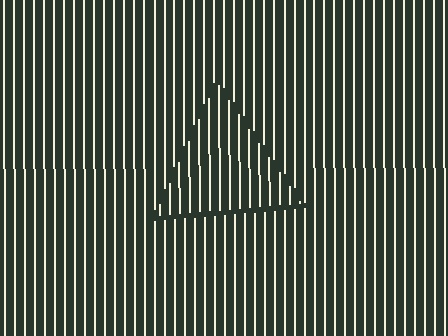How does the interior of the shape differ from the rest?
The interior of the shape contains the same grating, shifted by half a period — the contour is defined by the phase discontinuity where line-ends from the inner and outer gratings abut.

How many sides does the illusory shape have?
3 sides — the line-ends trace a triangle.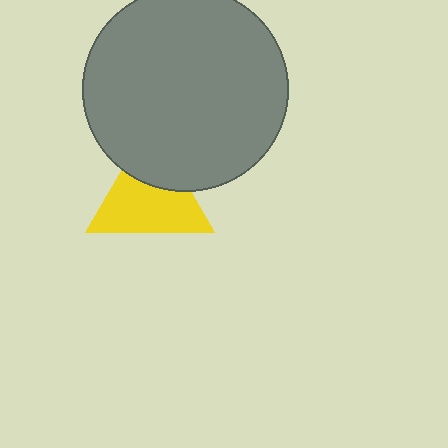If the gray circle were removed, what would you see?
You would see the complete yellow triangle.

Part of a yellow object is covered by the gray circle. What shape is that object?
It is a triangle.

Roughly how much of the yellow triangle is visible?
Most of it is visible (roughly 68%).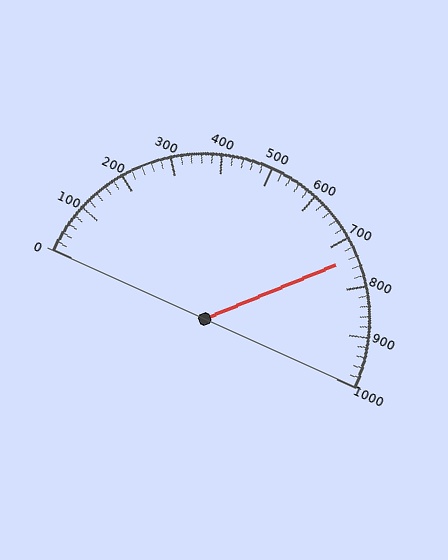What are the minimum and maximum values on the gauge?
The gauge ranges from 0 to 1000.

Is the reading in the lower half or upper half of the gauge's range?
The reading is in the upper half of the range (0 to 1000).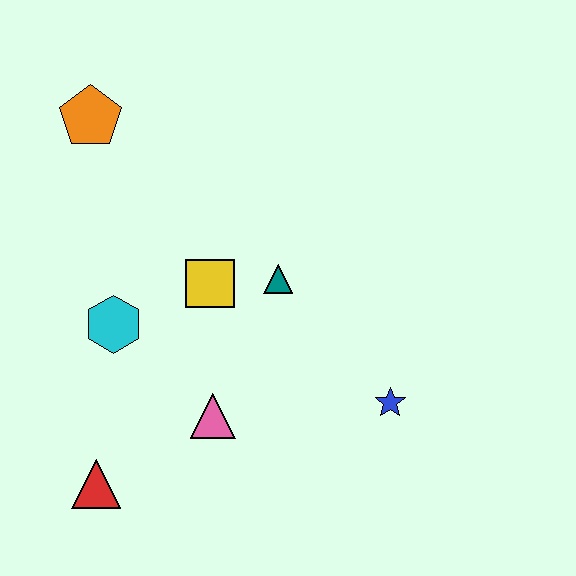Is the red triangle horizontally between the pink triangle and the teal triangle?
No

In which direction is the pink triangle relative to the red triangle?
The pink triangle is to the right of the red triangle.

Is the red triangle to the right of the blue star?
No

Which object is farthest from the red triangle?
The orange pentagon is farthest from the red triangle.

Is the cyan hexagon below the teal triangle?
Yes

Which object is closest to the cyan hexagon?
The yellow square is closest to the cyan hexagon.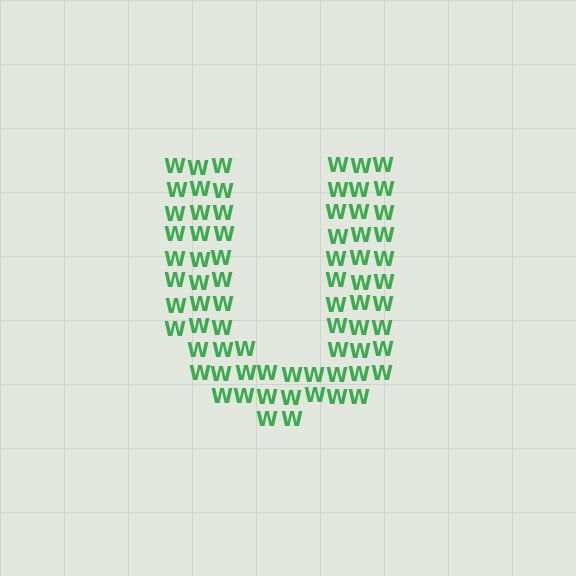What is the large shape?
The large shape is the letter U.